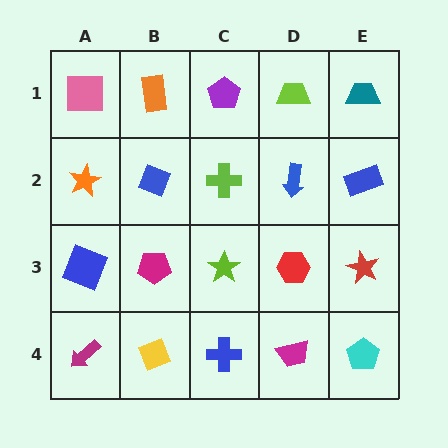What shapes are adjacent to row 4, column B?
A magenta pentagon (row 3, column B), a magenta arrow (row 4, column A), a blue cross (row 4, column C).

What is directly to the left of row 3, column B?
A blue square.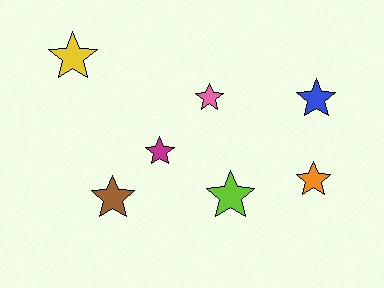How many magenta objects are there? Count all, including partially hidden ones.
There is 1 magenta object.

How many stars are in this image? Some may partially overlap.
There are 7 stars.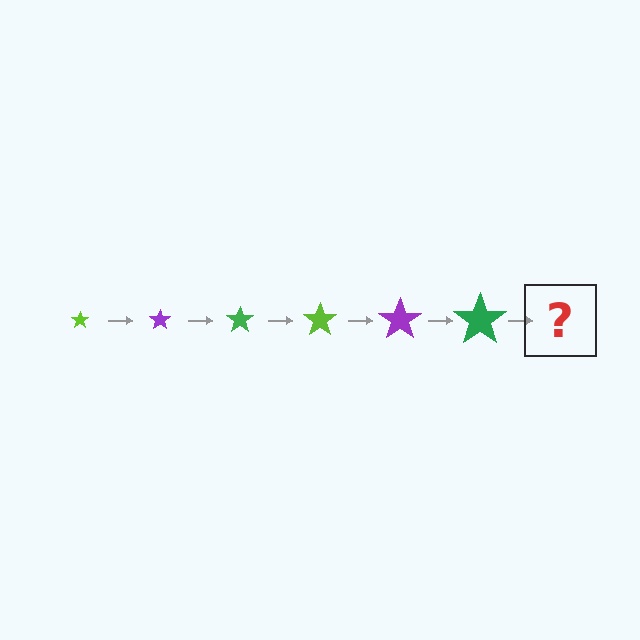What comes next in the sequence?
The next element should be a lime star, larger than the previous one.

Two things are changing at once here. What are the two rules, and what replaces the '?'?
The two rules are that the star grows larger each step and the color cycles through lime, purple, and green. The '?' should be a lime star, larger than the previous one.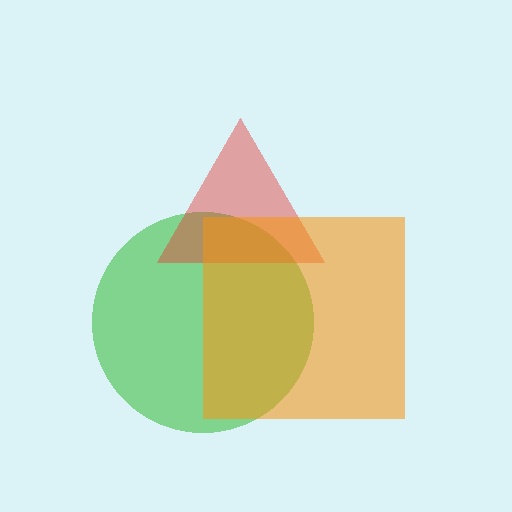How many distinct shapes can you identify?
There are 3 distinct shapes: a green circle, a red triangle, an orange square.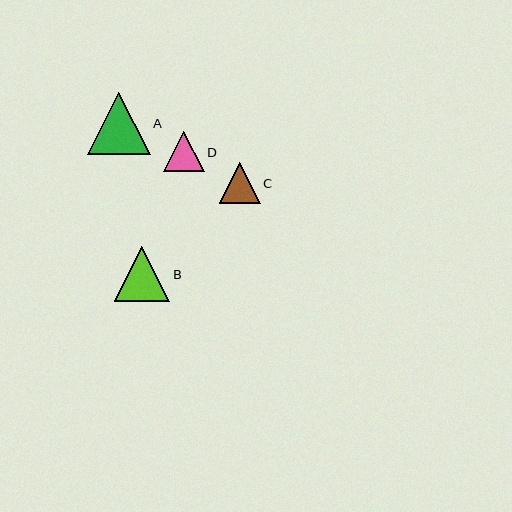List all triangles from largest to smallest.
From largest to smallest: A, B, C, D.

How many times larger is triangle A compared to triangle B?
Triangle A is approximately 1.1 times the size of triangle B.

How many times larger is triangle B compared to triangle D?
Triangle B is approximately 1.4 times the size of triangle D.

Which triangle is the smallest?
Triangle D is the smallest with a size of approximately 40 pixels.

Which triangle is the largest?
Triangle A is the largest with a size of approximately 63 pixels.